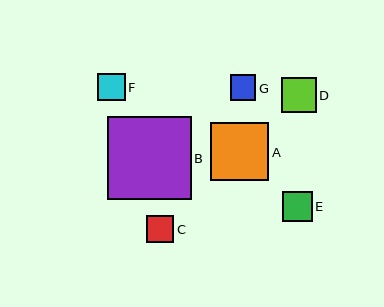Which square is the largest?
Square B is the largest with a size of approximately 84 pixels.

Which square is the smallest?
Square G is the smallest with a size of approximately 26 pixels.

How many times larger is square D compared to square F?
Square D is approximately 1.2 times the size of square F.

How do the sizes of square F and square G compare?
Square F and square G are approximately the same size.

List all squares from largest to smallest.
From largest to smallest: B, A, D, E, F, C, G.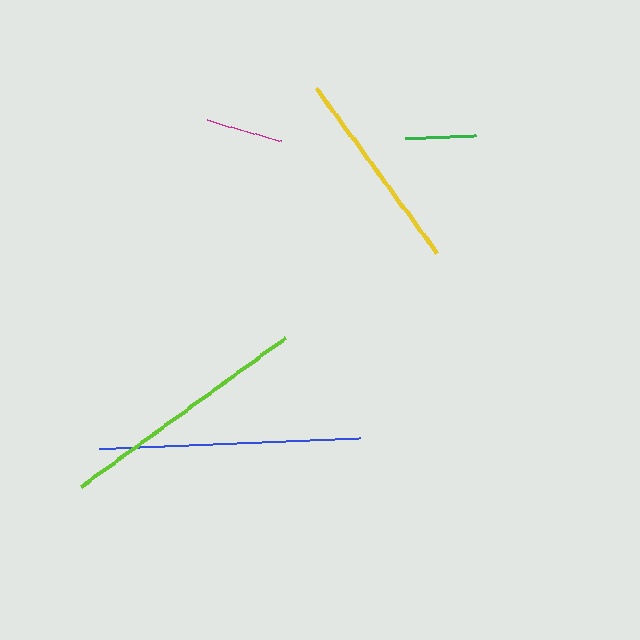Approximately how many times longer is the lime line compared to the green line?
The lime line is approximately 3.6 times the length of the green line.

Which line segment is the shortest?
The green line is the shortest at approximately 70 pixels.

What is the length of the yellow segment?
The yellow segment is approximately 204 pixels long.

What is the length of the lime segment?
The lime segment is approximately 253 pixels long.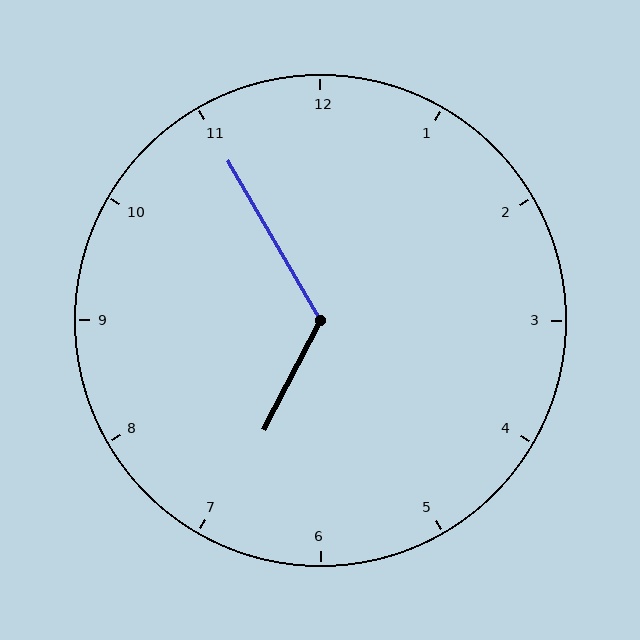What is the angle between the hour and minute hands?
Approximately 122 degrees.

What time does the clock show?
6:55.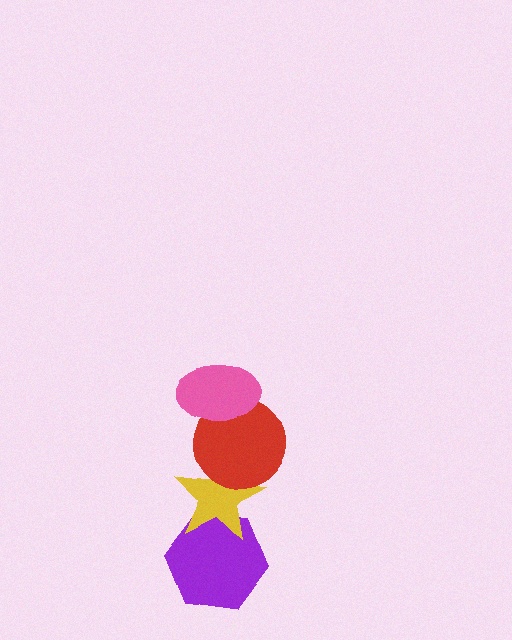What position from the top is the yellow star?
The yellow star is 3rd from the top.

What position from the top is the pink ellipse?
The pink ellipse is 1st from the top.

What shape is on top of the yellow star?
The red circle is on top of the yellow star.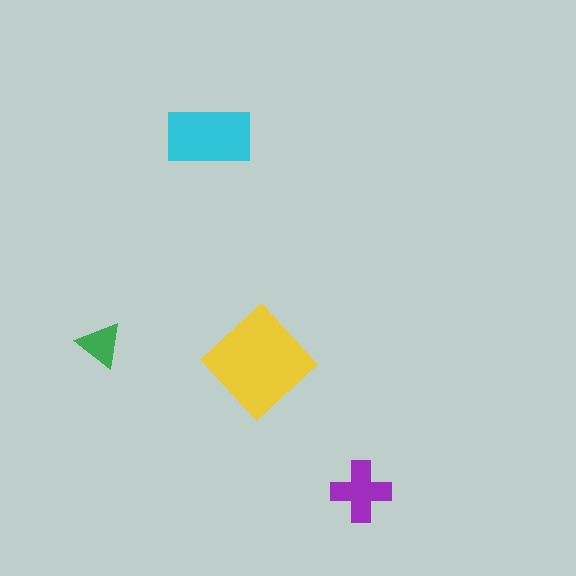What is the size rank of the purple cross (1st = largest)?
3rd.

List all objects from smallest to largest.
The green triangle, the purple cross, the cyan rectangle, the yellow diamond.